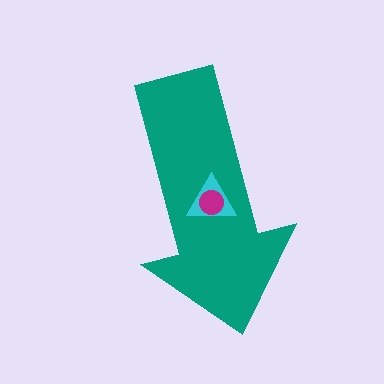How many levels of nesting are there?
3.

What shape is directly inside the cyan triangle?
The magenta circle.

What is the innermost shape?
The magenta circle.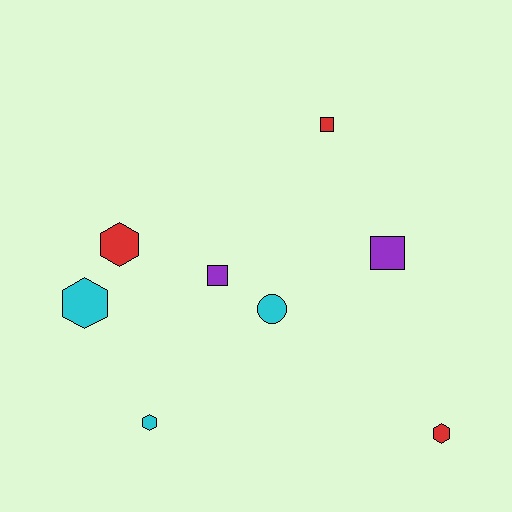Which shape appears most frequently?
Hexagon, with 4 objects.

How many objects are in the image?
There are 8 objects.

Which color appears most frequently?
Red, with 3 objects.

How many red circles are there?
There are no red circles.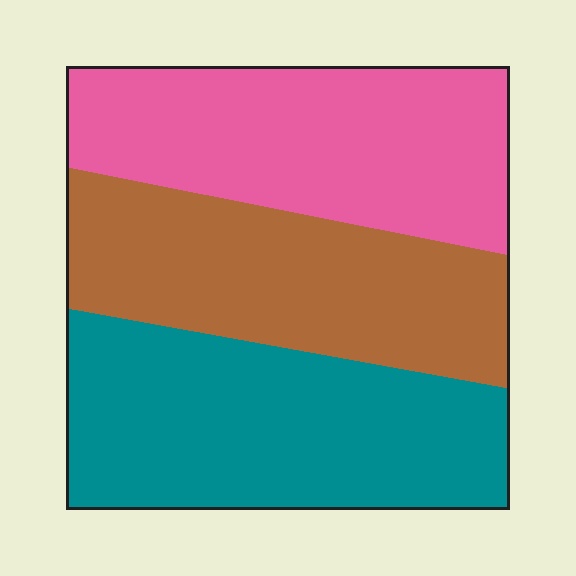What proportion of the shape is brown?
Brown covers roughly 30% of the shape.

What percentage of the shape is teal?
Teal takes up between a quarter and a half of the shape.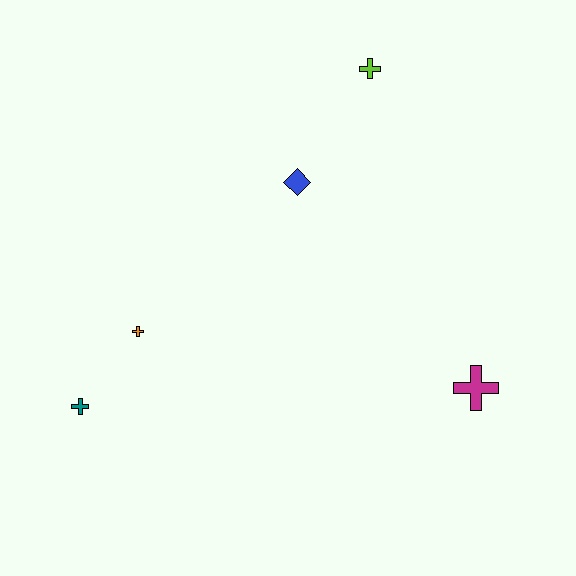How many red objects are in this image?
There are no red objects.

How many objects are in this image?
There are 5 objects.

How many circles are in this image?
There are no circles.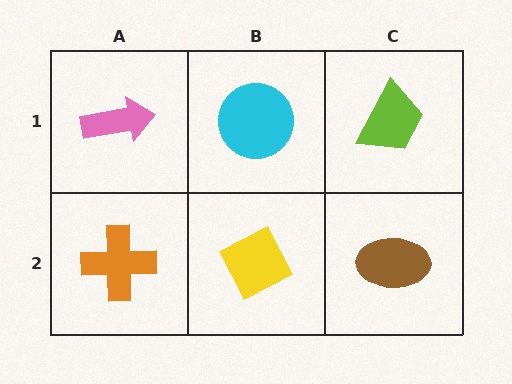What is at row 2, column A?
An orange cross.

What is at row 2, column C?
A brown ellipse.